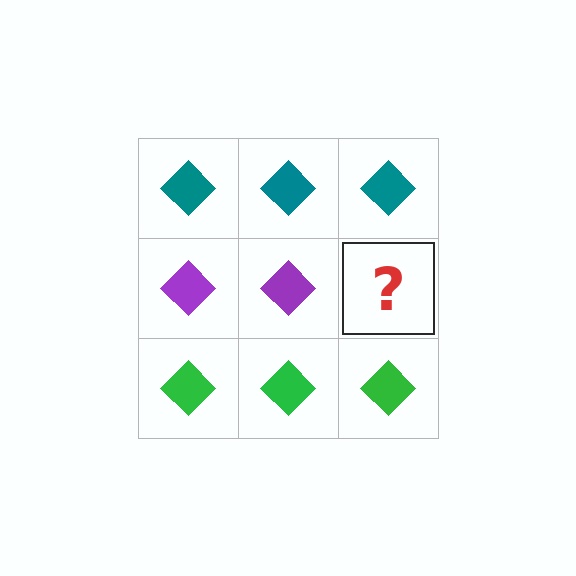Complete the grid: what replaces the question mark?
The question mark should be replaced with a purple diamond.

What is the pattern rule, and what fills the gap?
The rule is that each row has a consistent color. The gap should be filled with a purple diamond.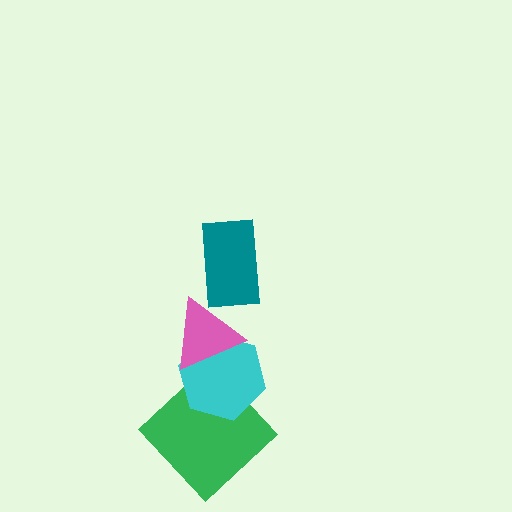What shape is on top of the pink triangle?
The teal rectangle is on top of the pink triangle.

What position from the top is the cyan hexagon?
The cyan hexagon is 3rd from the top.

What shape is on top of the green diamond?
The cyan hexagon is on top of the green diamond.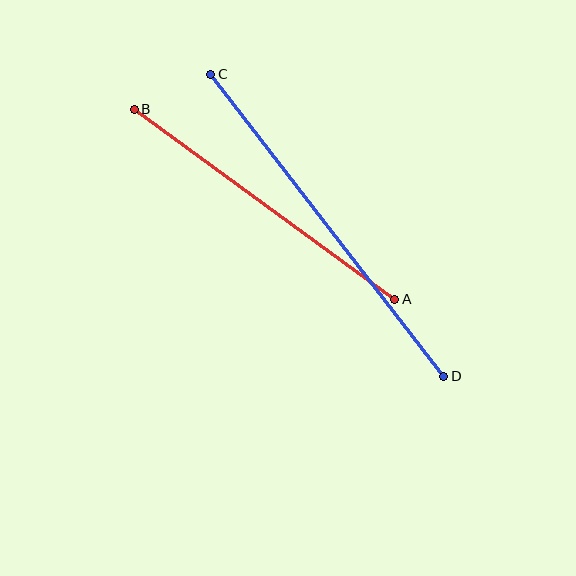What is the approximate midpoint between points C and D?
The midpoint is at approximately (327, 225) pixels.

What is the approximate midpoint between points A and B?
The midpoint is at approximately (264, 204) pixels.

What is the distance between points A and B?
The distance is approximately 323 pixels.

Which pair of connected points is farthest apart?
Points C and D are farthest apart.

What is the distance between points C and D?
The distance is approximately 382 pixels.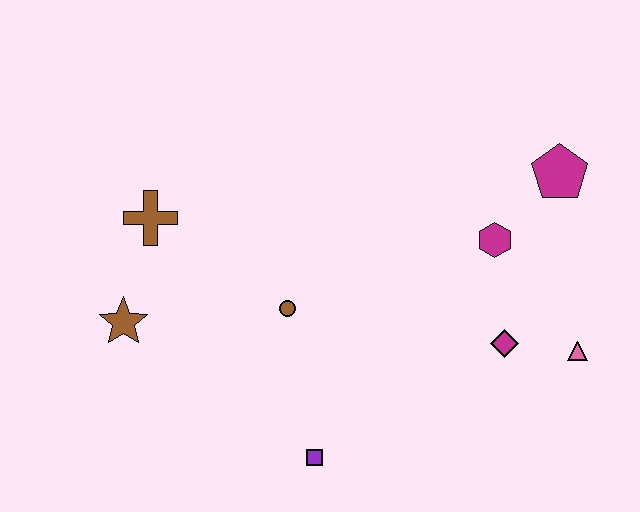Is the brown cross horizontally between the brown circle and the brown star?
Yes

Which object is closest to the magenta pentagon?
The magenta hexagon is closest to the magenta pentagon.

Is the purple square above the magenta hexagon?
No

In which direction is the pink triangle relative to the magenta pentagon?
The pink triangle is below the magenta pentagon.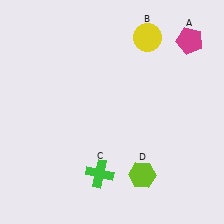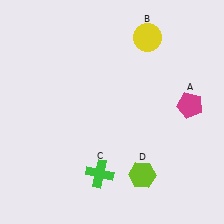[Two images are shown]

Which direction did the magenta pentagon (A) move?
The magenta pentagon (A) moved down.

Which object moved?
The magenta pentagon (A) moved down.